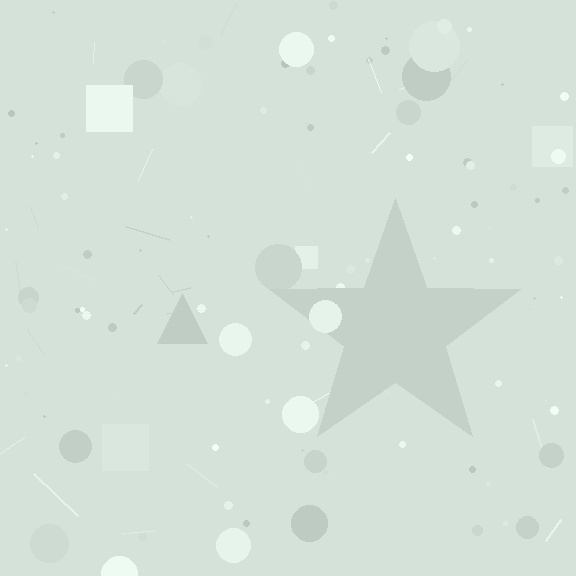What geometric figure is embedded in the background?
A star is embedded in the background.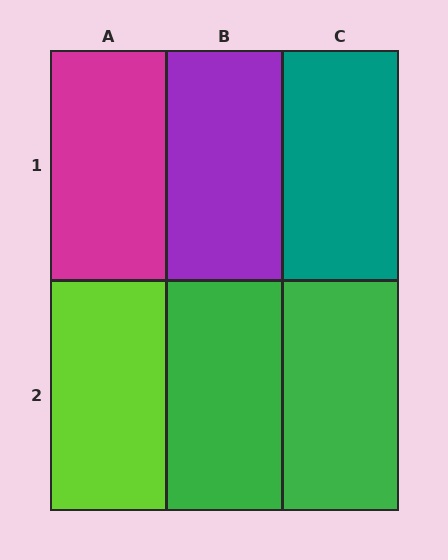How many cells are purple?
1 cell is purple.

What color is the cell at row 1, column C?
Teal.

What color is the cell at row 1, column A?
Magenta.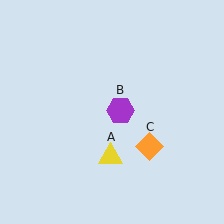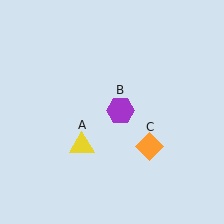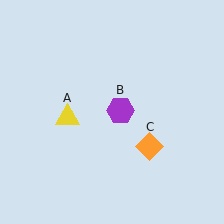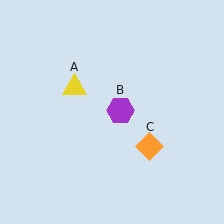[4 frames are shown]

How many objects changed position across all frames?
1 object changed position: yellow triangle (object A).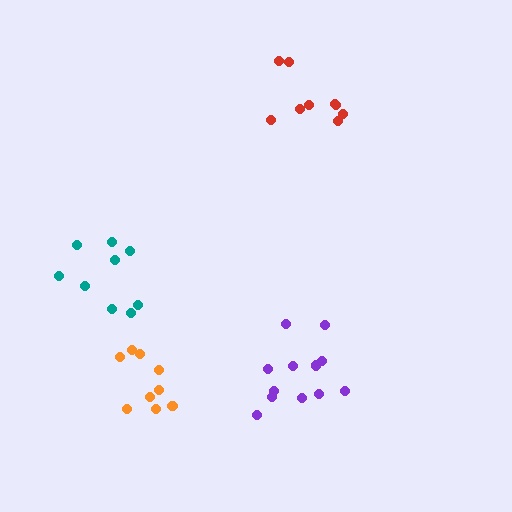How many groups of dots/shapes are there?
There are 4 groups.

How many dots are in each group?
Group 1: 12 dots, Group 2: 9 dots, Group 3: 9 dots, Group 4: 9 dots (39 total).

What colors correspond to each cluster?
The clusters are colored: purple, orange, teal, red.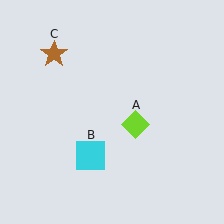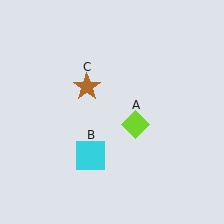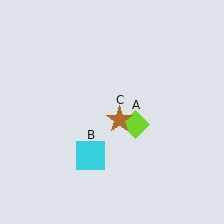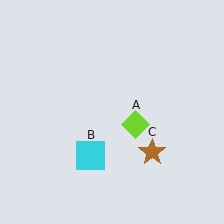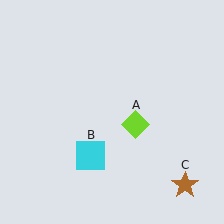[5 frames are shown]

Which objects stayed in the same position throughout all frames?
Lime diamond (object A) and cyan square (object B) remained stationary.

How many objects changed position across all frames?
1 object changed position: brown star (object C).